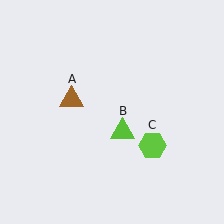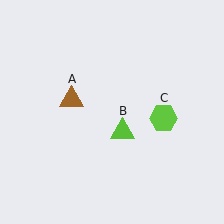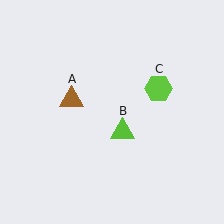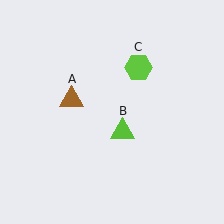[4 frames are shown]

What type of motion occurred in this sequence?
The lime hexagon (object C) rotated counterclockwise around the center of the scene.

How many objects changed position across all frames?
1 object changed position: lime hexagon (object C).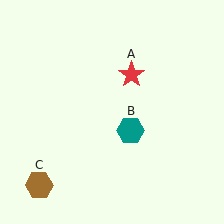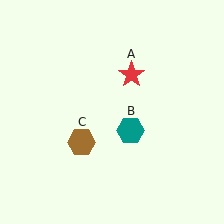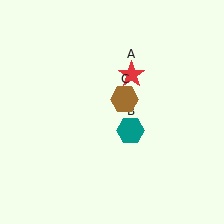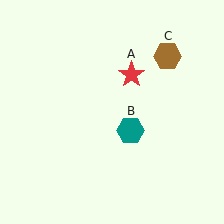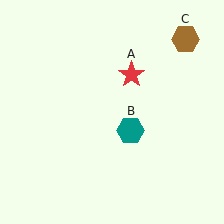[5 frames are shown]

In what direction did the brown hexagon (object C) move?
The brown hexagon (object C) moved up and to the right.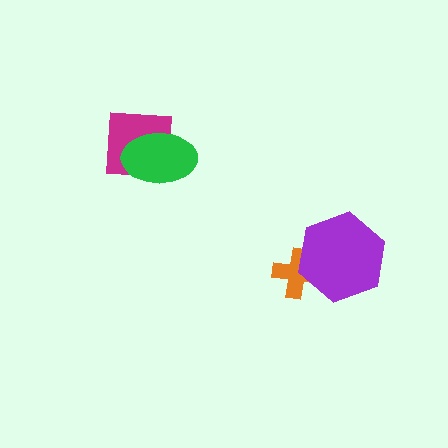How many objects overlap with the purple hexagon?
1 object overlaps with the purple hexagon.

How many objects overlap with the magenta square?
1 object overlaps with the magenta square.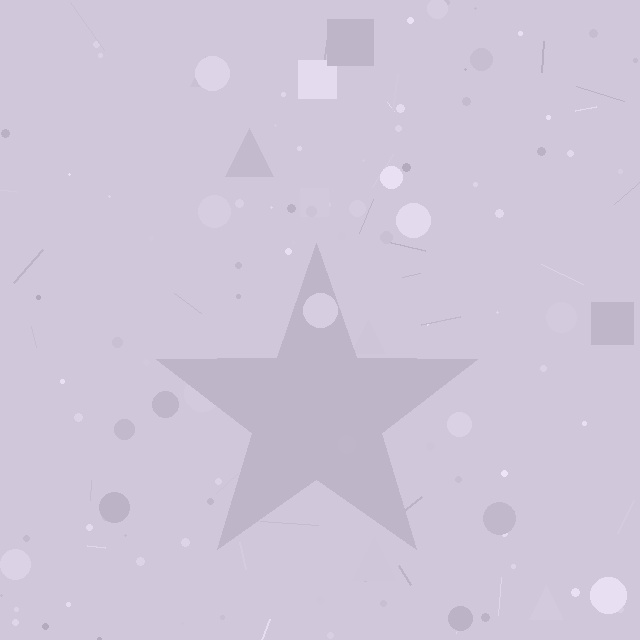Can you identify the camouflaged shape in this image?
The camouflaged shape is a star.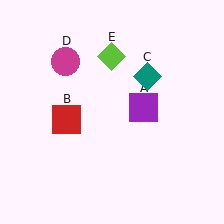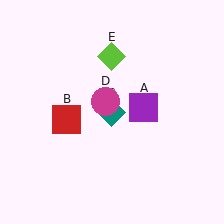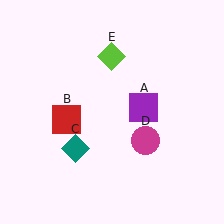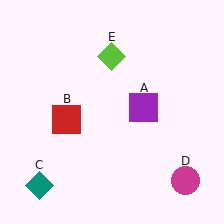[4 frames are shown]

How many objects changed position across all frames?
2 objects changed position: teal diamond (object C), magenta circle (object D).